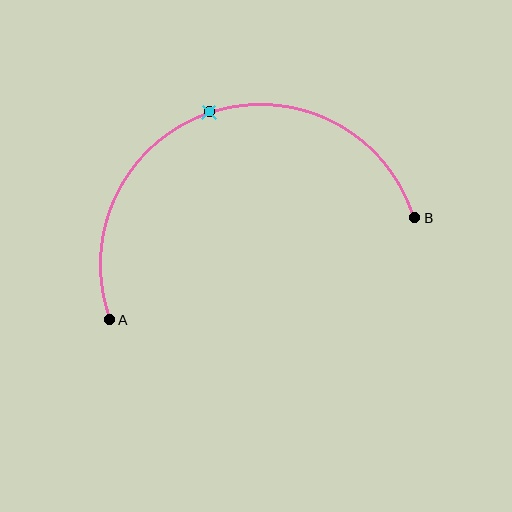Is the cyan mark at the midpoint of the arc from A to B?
Yes. The cyan mark lies on the arc at equal arc-length from both A and B — it is the arc midpoint.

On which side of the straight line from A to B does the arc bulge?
The arc bulges above the straight line connecting A and B.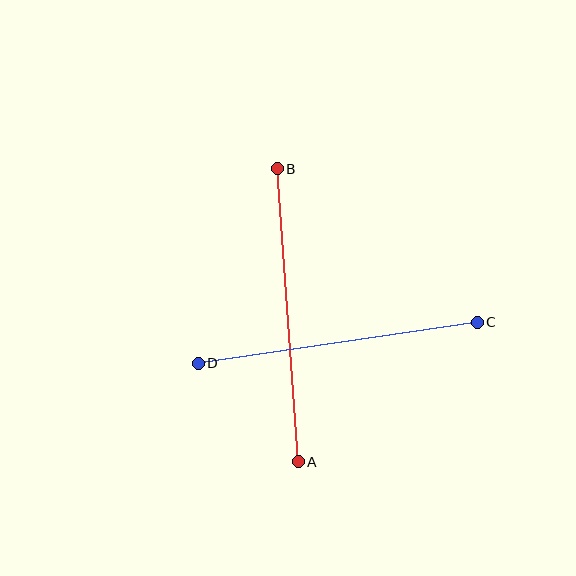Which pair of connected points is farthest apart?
Points A and B are farthest apart.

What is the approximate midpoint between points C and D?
The midpoint is at approximately (338, 343) pixels.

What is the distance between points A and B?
The distance is approximately 294 pixels.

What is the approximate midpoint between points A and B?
The midpoint is at approximately (288, 315) pixels.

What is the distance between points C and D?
The distance is approximately 282 pixels.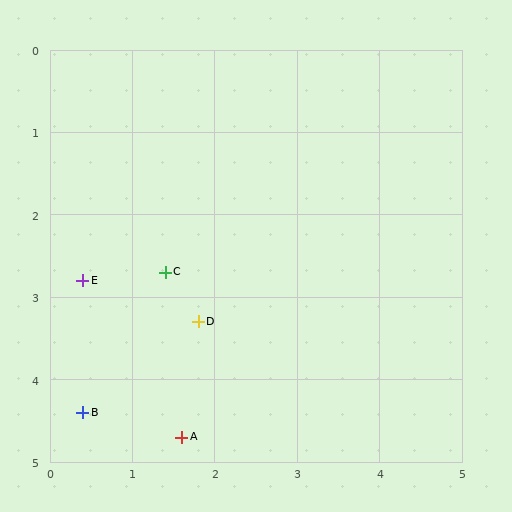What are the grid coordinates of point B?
Point B is at approximately (0.4, 4.4).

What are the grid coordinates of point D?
Point D is at approximately (1.8, 3.3).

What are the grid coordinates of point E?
Point E is at approximately (0.4, 2.8).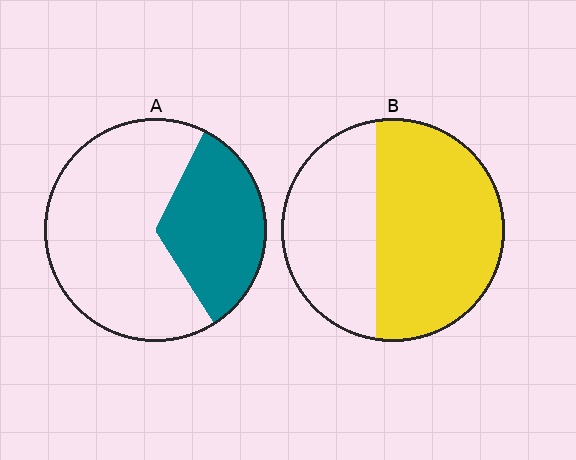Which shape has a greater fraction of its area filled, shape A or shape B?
Shape B.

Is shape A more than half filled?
No.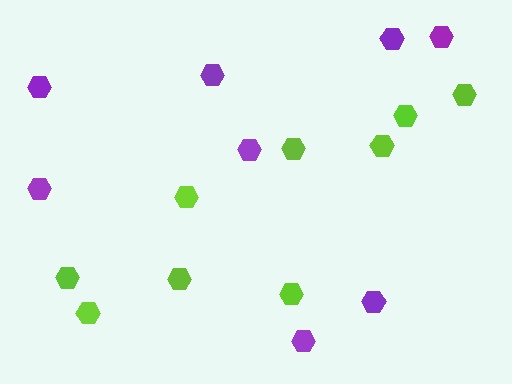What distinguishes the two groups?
There are 2 groups: one group of purple hexagons (8) and one group of lime hexagons (9).